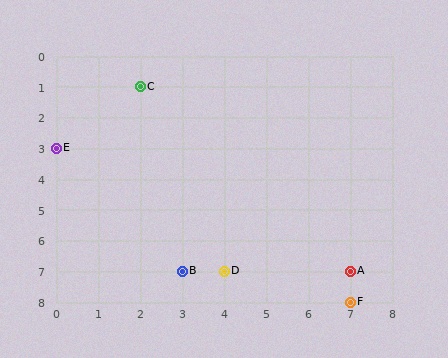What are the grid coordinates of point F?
Point F is at grid coordinates (7, 8).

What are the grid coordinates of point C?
Point C is at grid coordinates (2, 1).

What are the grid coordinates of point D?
Point D is at grid coordinates (4, 7).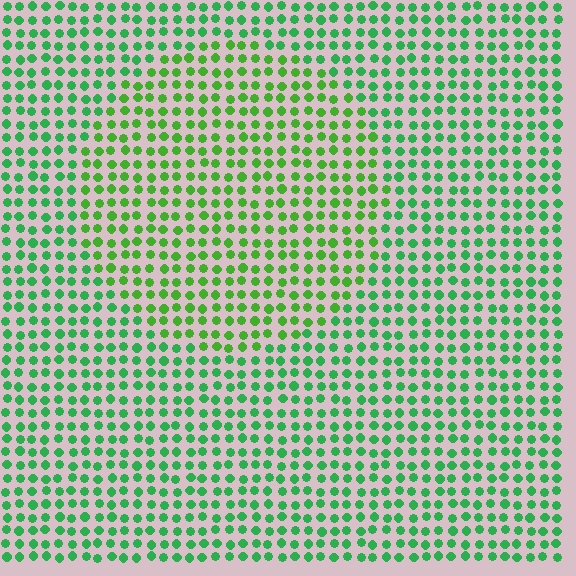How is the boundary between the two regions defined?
The boundary is defined purely by a slight shift in hue (about 26 degrees). Spacing, size, and orientation are identical on both sides.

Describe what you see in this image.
The image is filled with small green elements in a uniform arrangement. A circle-shaped region is visible where the elements are tinted to a slightly different hue, forming a subtle color boundary.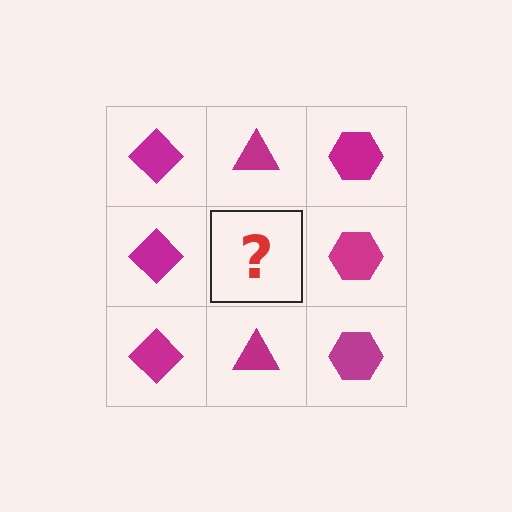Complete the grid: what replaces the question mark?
The question mark should be replaced with a magenta triangle.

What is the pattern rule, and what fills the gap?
The rule is that each column has a consistent shape. The gap should be filled with a magenta triangle.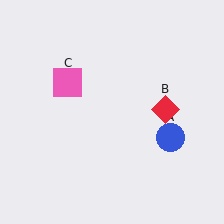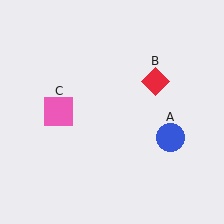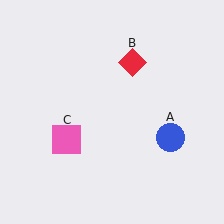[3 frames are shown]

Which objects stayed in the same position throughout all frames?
Blue circle (object A) remained stationary.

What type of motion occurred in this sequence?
The red diamond (object B), pink square (object C) rotated counterclockwise around the center of the scene.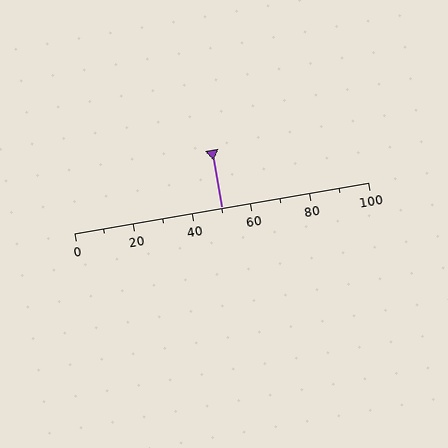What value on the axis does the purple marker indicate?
The marker indicates approximately 50.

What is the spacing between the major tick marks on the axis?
The major ticks are spaced 20 apart.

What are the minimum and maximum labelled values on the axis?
The axis runs from 0 to 100.